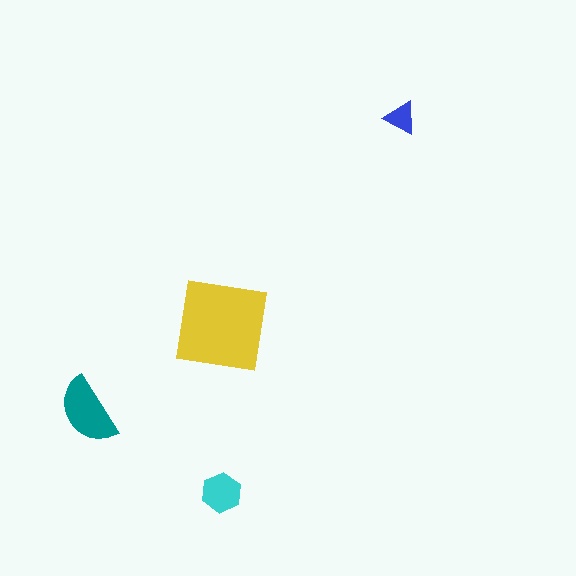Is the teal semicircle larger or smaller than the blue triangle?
Larger.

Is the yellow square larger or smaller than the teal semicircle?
Larger.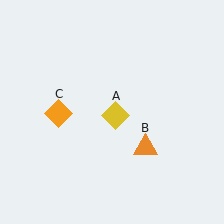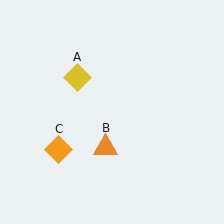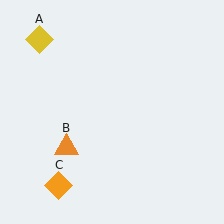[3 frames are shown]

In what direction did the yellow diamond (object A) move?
The yellow diamond (object A) moved up and to the left.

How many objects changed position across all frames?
3 objects changed position: yellow diamond (object A), orange triangle (object B), orange diamond (object C).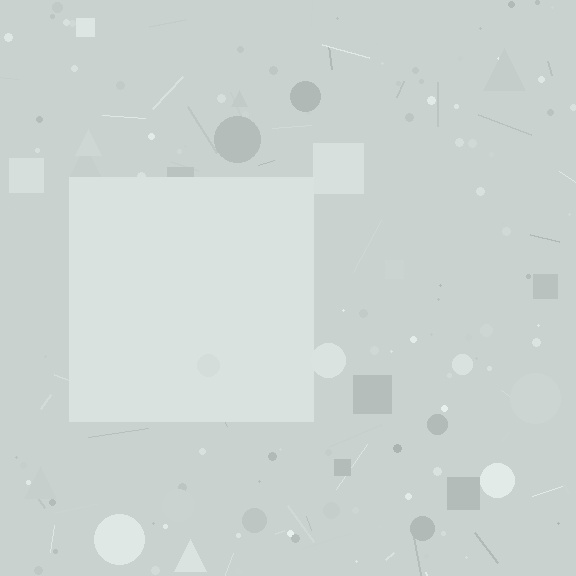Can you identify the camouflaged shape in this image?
The camouflaged shape is a square.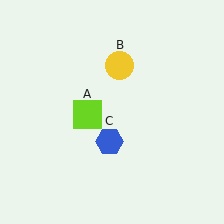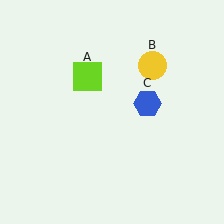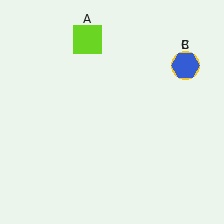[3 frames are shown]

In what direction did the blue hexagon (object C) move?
The blue hexagon (object C) moved up and to the right.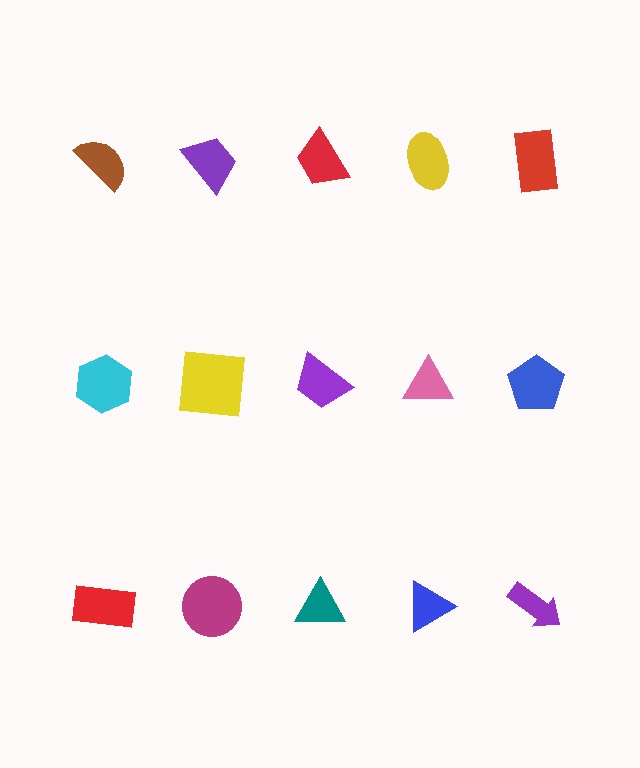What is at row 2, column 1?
A cyan hexagon.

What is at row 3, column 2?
A magenta circle.